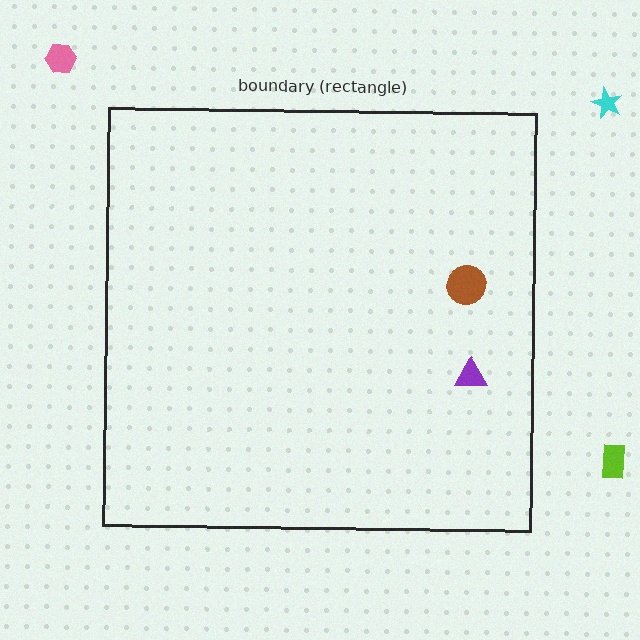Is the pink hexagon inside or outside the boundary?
Outside.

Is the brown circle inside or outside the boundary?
Inside.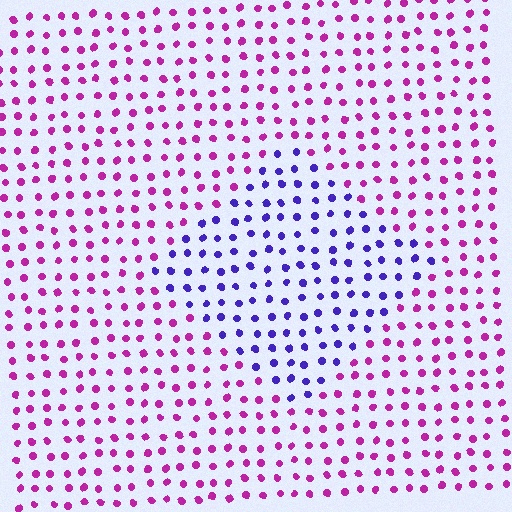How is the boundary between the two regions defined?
The boundary is defined purely by a slight shift in hue (about 58 degrees). Spacing, size, and orientation are identical on both sides.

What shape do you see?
I see a diamond.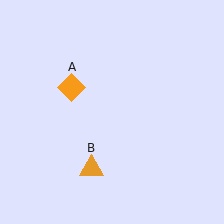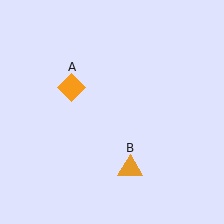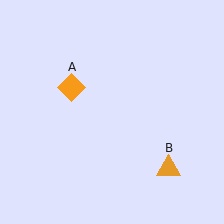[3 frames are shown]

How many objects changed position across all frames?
1 object changed position: orange triangle (object B).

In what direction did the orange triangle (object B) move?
The orange triangle (object B) moved right.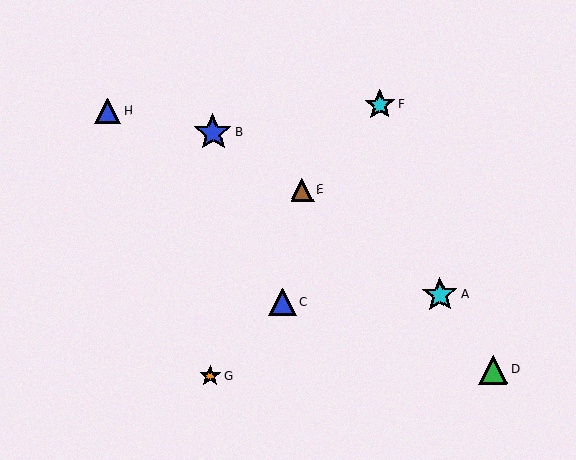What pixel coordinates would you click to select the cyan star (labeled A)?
Click at (440, 295) to select the cyan star A.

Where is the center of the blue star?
The center of the blue star is at (213, 133).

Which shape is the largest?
The blue star (labeled B) is the largest.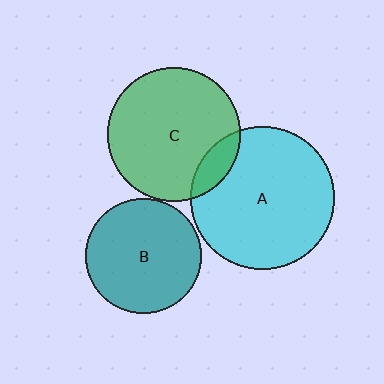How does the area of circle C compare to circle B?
Approximately 1.3 times.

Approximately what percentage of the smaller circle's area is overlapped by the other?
Approximately 10%.